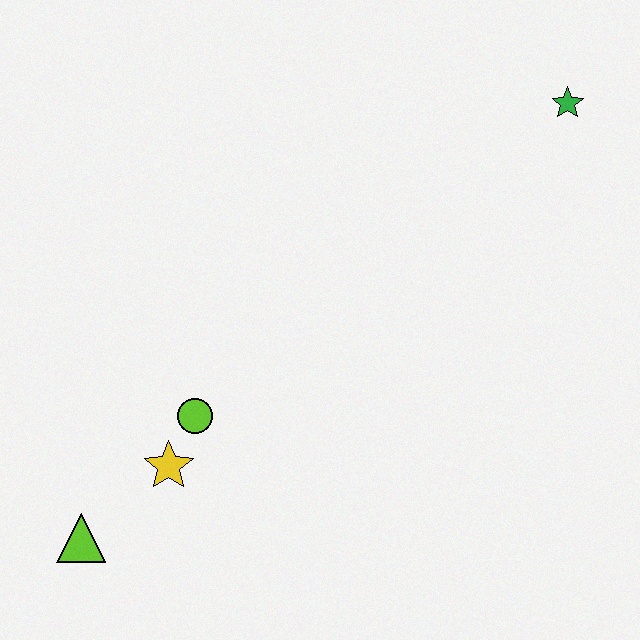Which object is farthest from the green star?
The lime triangle is farthest from the green star.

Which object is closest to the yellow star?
The lime circle is closest to the yellow star.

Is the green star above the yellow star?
Yes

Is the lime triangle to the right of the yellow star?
No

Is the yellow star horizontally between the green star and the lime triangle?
Yes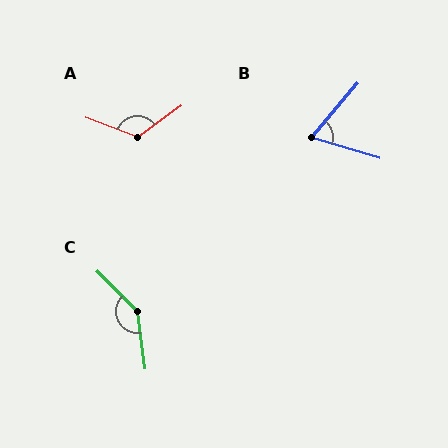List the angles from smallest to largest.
B (66°), A (123°), C (143°).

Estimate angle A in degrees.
Approximately 123 degrees.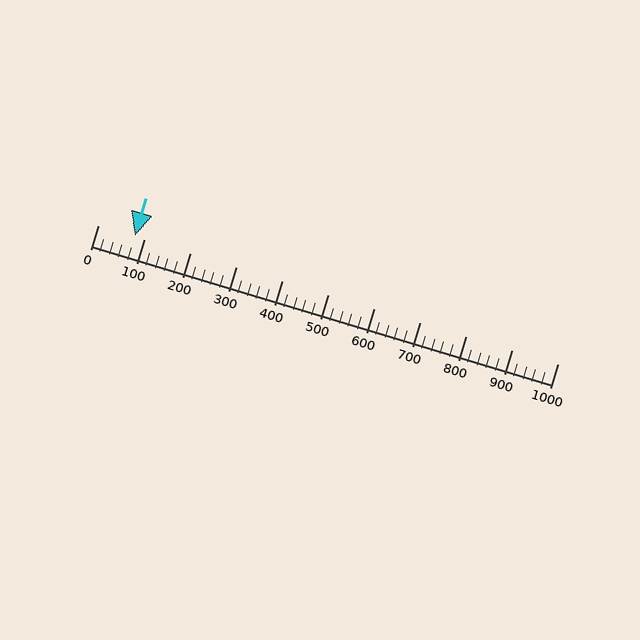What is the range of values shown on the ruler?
The ruler shows values from 0 to 1000.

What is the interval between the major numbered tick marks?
The major tick marks are spaced 100 units apart.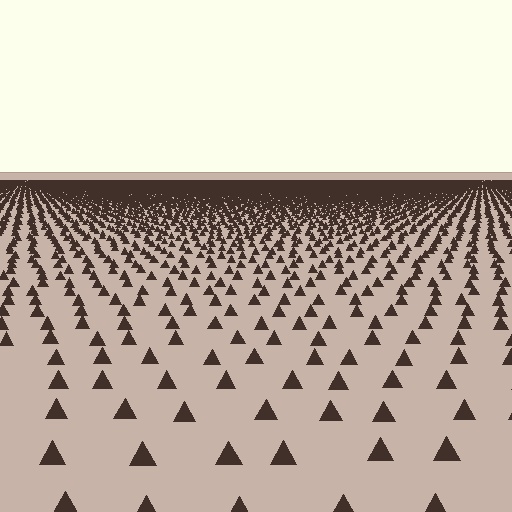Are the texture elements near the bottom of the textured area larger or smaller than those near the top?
Larger. Near the bottom, elements are closer to the viewer and appear at a bigger on-screen size.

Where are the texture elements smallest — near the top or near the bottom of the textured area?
Near the top.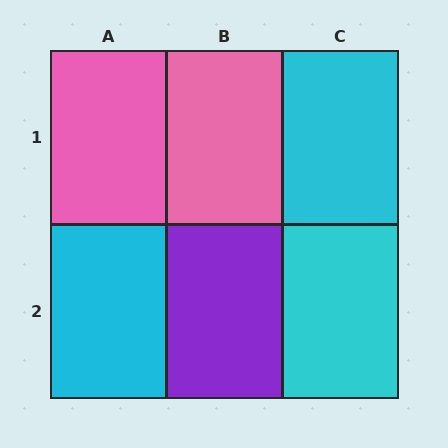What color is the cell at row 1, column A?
Pink.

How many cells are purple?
1 cell is purple.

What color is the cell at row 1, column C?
Cyan.